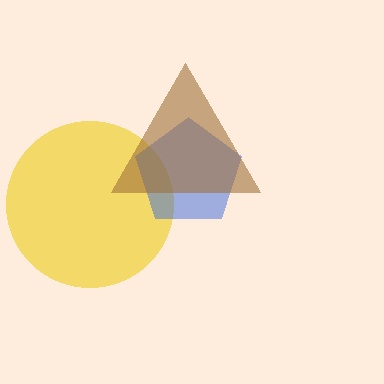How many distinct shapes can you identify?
There are 3 distinct shapes: a yellow circle, a blue pentagon, a brown triangle.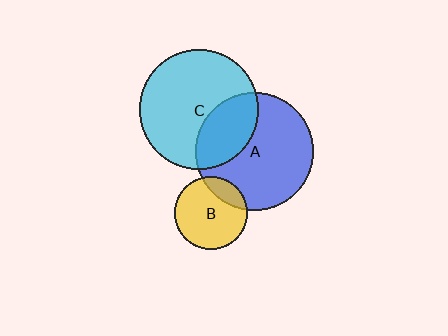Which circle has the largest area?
Circle C (cyan).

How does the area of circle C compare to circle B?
Approximately 2.7 times.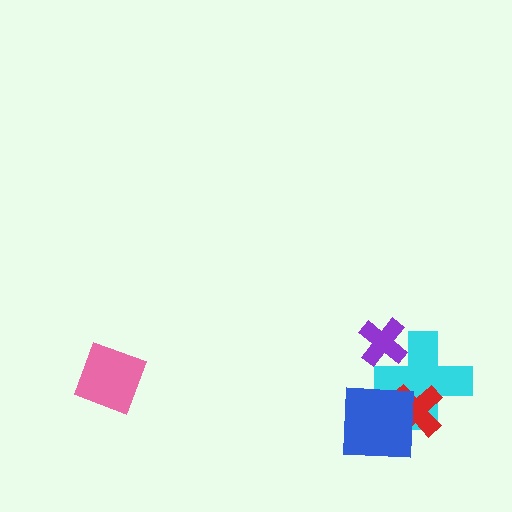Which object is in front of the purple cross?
The cyan cross is in front of the purple cross.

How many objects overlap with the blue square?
2 objects overlap with the blue square.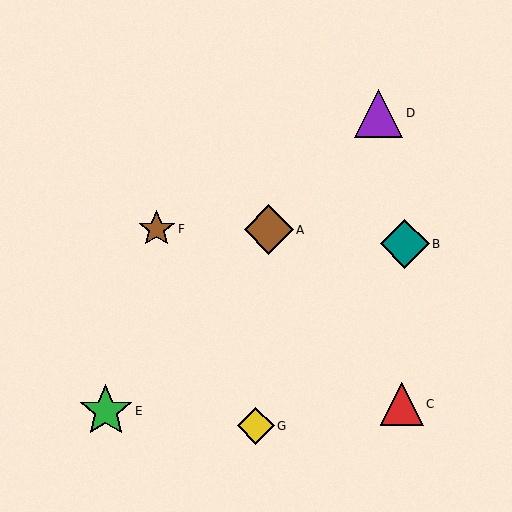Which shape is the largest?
The green star (labeled E) is the largest.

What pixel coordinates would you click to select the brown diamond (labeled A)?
Click at (269, 230) to select the brown diamond A.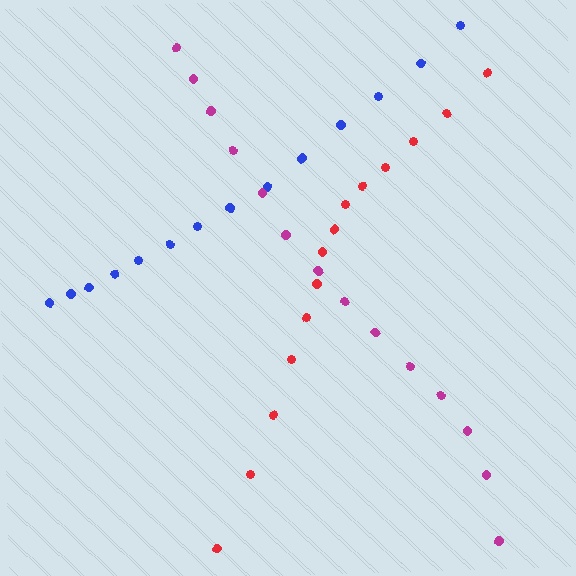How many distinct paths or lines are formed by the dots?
There are 3 distinct paths.